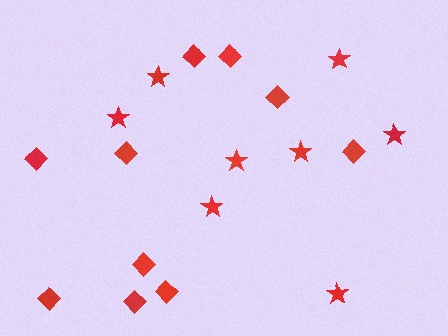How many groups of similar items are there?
There are 2 groups: one group of diamonds (10) and one group of stars (8).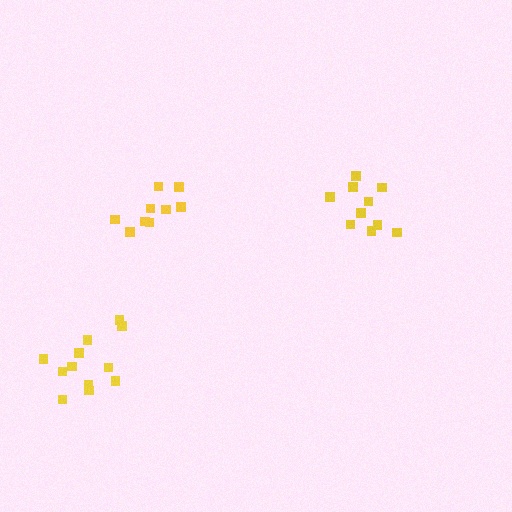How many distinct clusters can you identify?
There are 3 distinct clusters.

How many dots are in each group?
Group 1: 9 dots, Group 2: 11 dots, Group 3: 12 dots (32 total).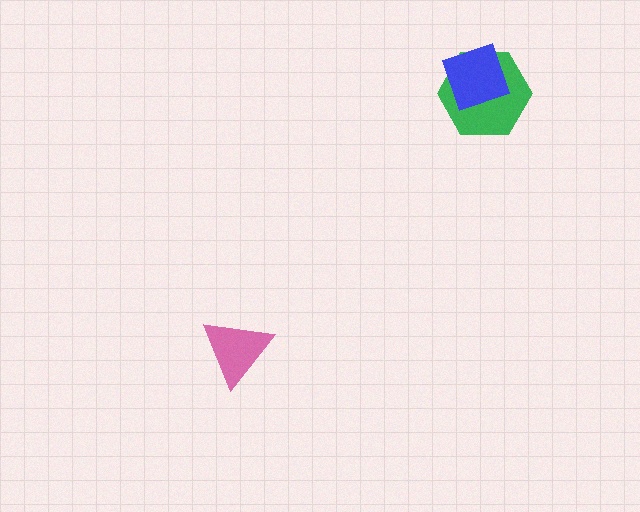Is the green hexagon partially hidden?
Yes, it is partially covered by another shape.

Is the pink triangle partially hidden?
No, no other shape covers it.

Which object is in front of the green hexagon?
The blue diamond is in front of the green hexagon.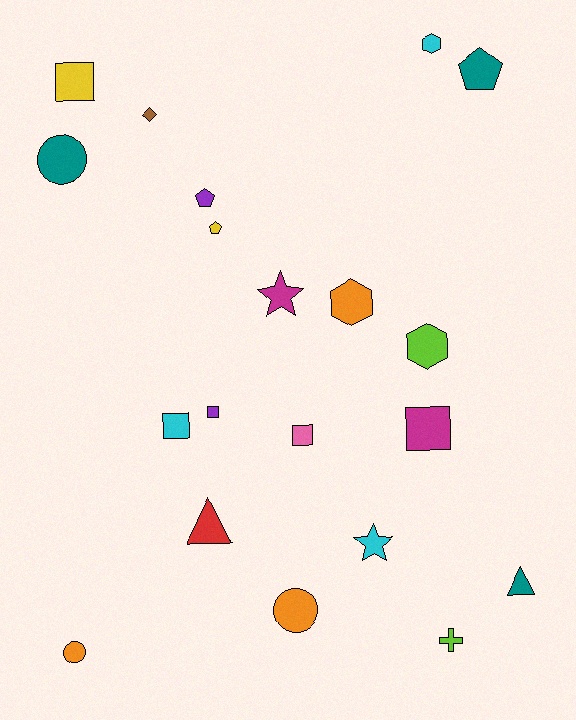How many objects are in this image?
There are 20 objects.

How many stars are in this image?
There are 2 stars.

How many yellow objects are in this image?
There are 2 yellow objects.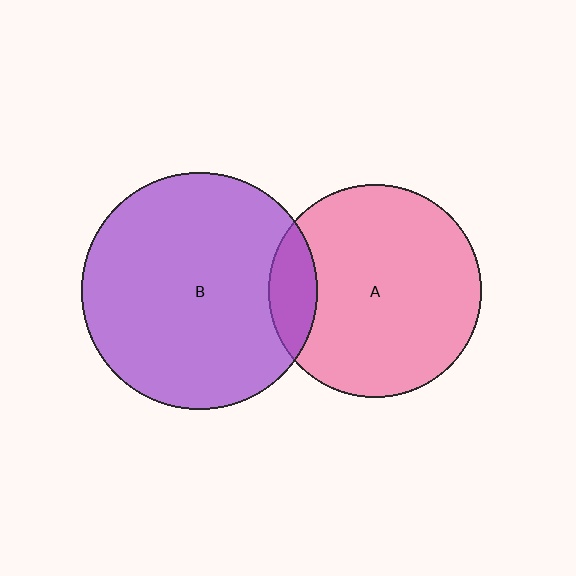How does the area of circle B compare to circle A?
Approximately 1.2 times.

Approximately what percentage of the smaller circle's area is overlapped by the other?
Approximately 15%.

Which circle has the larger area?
Circle B (purple).